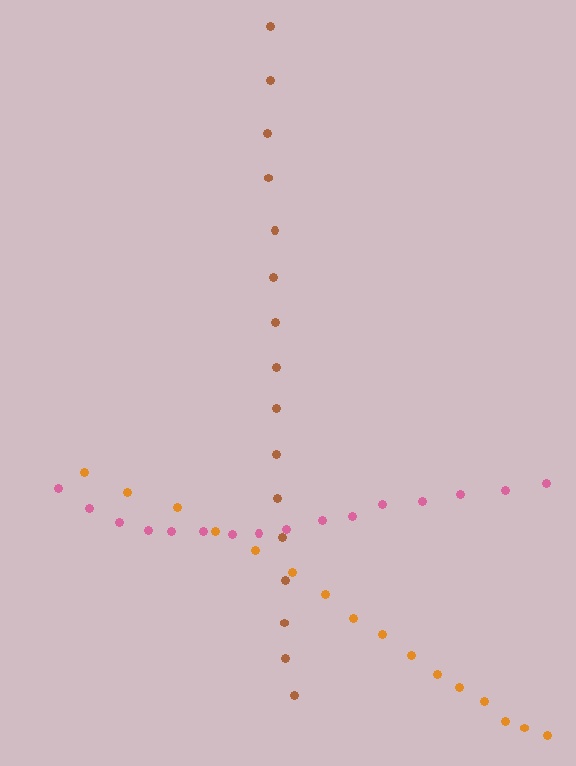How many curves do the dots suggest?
There are 3 distinct paths.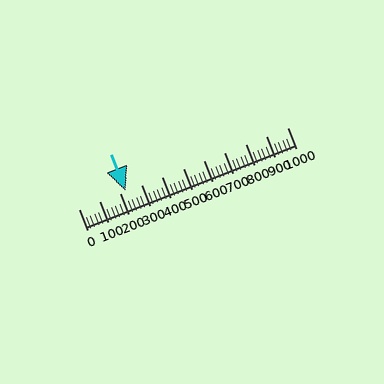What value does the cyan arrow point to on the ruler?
The cyan arrow points to approximately 224.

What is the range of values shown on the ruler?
The ruler shows values from 0 to 1000.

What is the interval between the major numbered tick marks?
The major tick marks are spaced 100 units apart.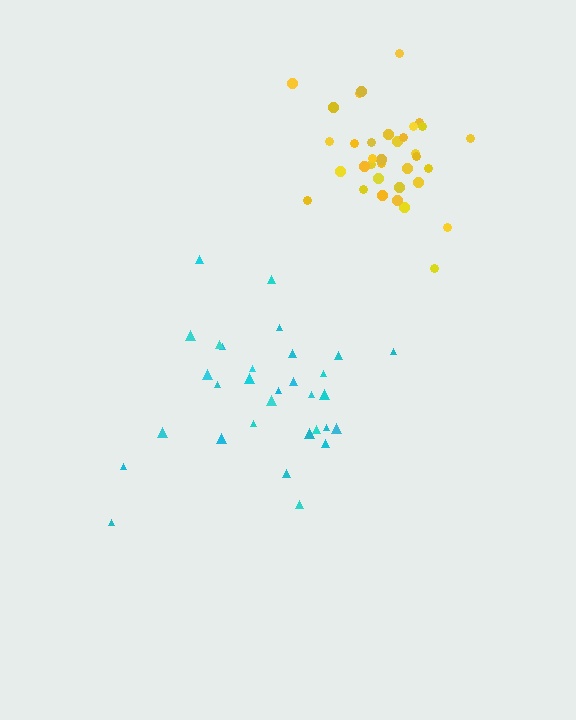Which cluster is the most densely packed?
Yellow.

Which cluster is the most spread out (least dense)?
Cyan.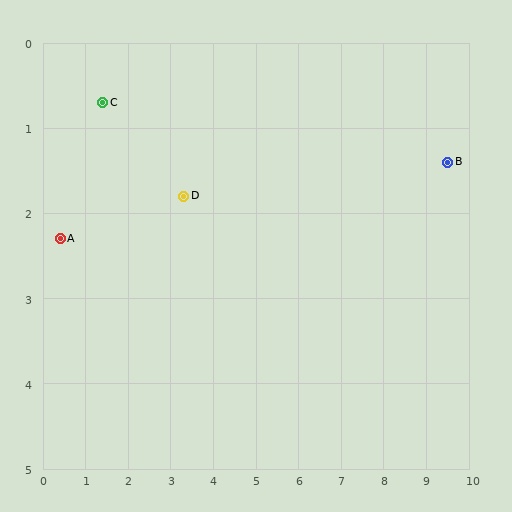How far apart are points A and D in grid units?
Points A and D are about 2.9 grid units apart.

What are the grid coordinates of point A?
Point A is at approximately (0.4, 2.3).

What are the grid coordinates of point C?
Point C is at approximately (1.4, 0.7).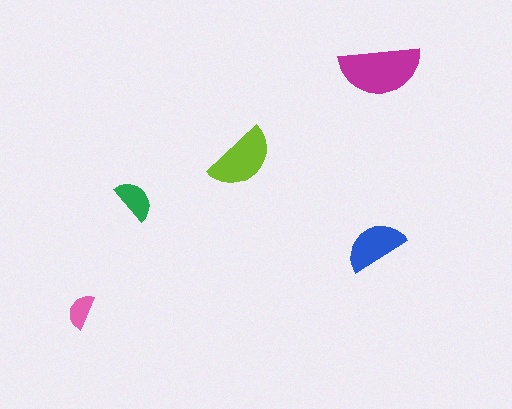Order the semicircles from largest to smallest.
the magenta one, the lime one, the blue one, the green one, the pink one.